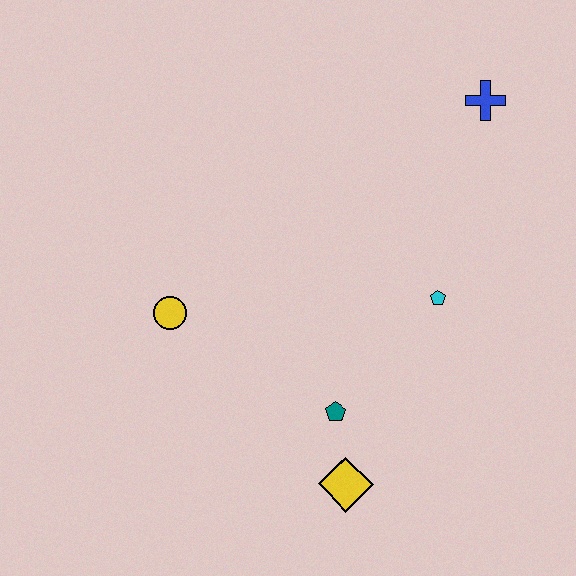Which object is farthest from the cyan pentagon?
The yellow circle is farthest from the cyan pentagon.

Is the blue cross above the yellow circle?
Yes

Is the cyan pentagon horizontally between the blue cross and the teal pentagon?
Yes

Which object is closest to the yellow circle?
The teal pentagon is closest to the yellow circle.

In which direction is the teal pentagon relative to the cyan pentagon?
The teal pentagon is below the cyan pentagon.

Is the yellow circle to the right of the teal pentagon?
No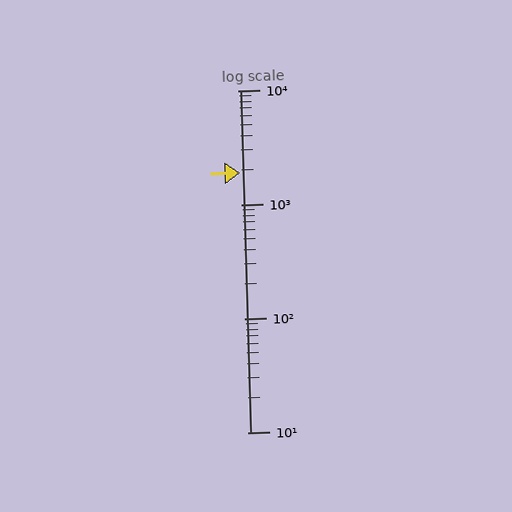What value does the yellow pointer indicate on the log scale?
The pointer indicates approximately 1900.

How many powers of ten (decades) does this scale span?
The scale spans 3 decades, from 10 to 10000.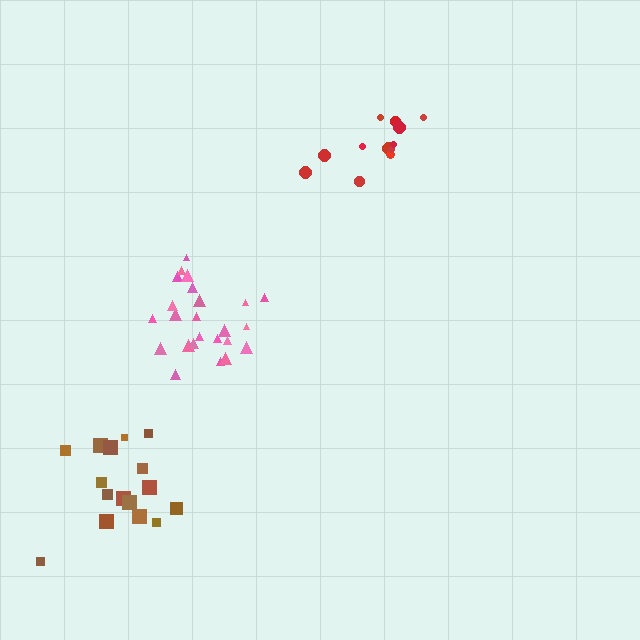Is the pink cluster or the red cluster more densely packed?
Pink.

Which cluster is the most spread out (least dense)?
Red.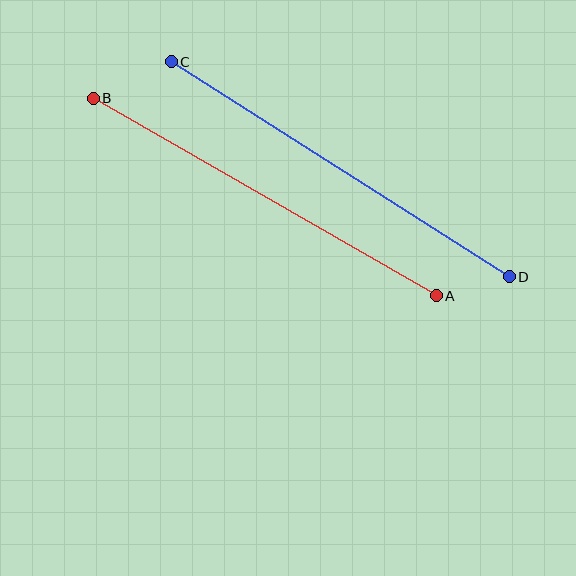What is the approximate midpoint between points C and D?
The midpoint is at approximately (340, 169) pixels.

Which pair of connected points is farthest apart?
Points C and D are farthest apart.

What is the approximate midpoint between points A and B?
The midpoint is at approximately (265, 197) pixels.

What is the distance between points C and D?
The distance is approximately 401 pixels.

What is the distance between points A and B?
The distance is approximately 396 pixels.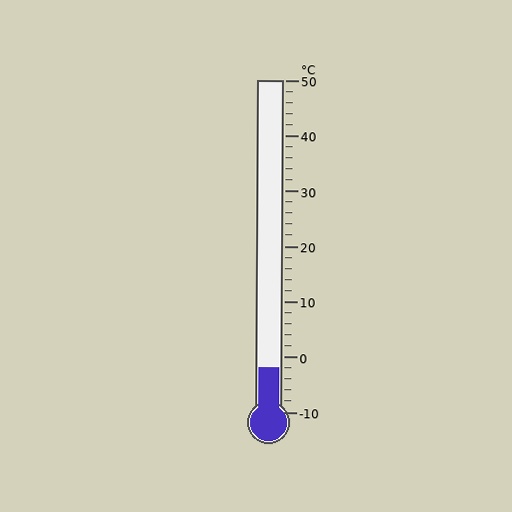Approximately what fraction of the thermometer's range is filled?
The thermometer is filled to approximately 15% of its range.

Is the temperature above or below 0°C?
The temperature is below 0°C.